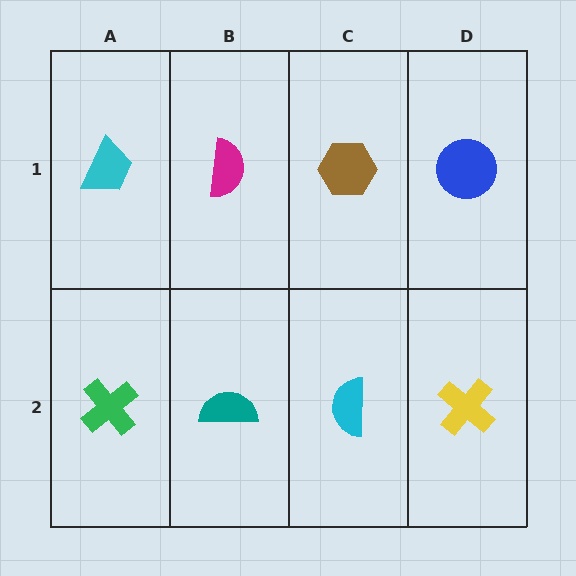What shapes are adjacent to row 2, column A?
A cyan trapezoid (row 1, column A), a teal semicircle (row 2, column B).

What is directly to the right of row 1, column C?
A blue circle.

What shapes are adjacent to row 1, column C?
A cyan semicircle (row 2, column C), a magenta semicircle (row 1, column B), a blue circle (row 1, column D).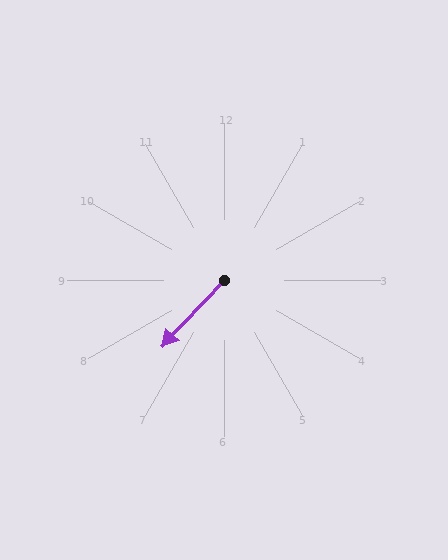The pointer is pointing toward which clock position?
Roughly 7 o'clock.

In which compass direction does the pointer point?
Southwest.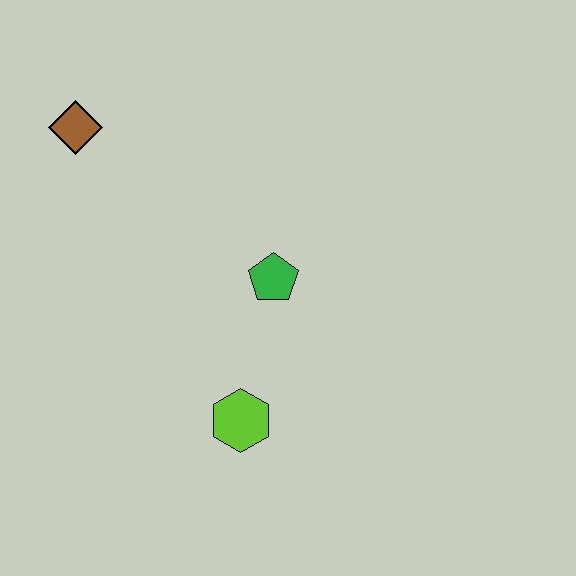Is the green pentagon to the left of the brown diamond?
No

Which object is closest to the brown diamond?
The green pentagon is closest to the brown diamond.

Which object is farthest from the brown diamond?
The lime hexagon is farthest from the brown diamond.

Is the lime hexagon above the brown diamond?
No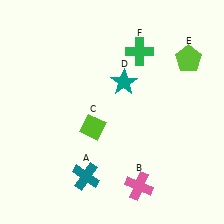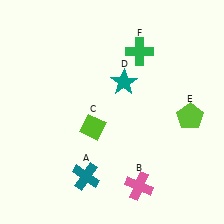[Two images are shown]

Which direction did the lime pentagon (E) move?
The lime pentagon (E) moved down.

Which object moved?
The lime pentagon (E) moved down.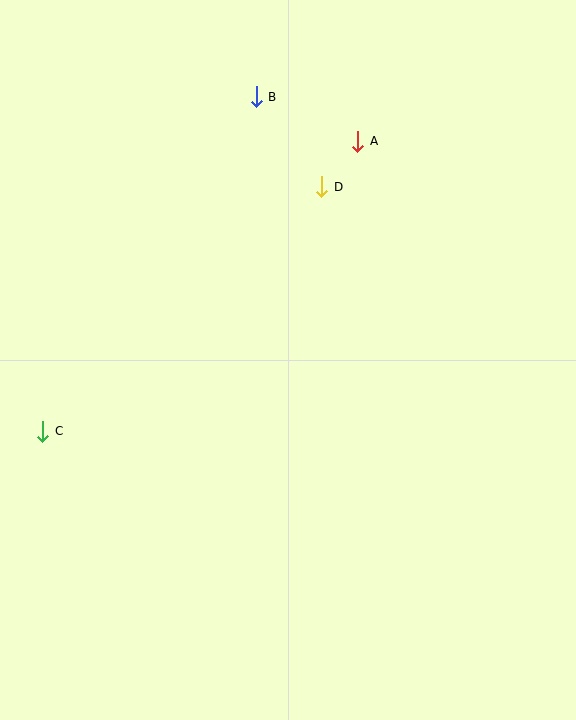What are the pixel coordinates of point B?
Point B is at (256, 97).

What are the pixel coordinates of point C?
Point C is at (43, 431).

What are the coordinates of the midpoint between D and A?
The midpoint between D and A is at (340, 164).